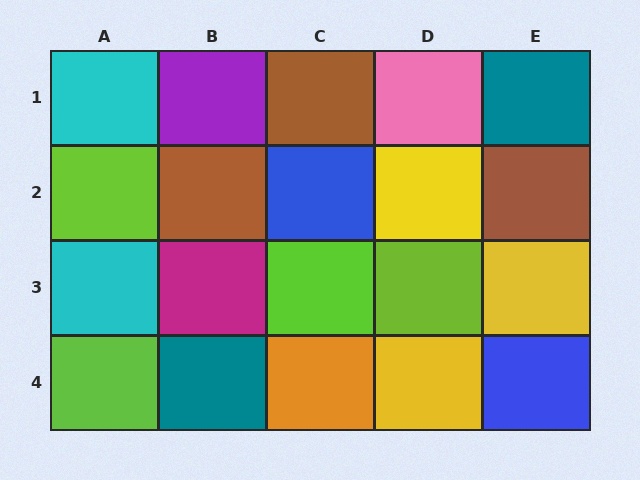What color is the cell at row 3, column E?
Yellow.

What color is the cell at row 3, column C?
Lime.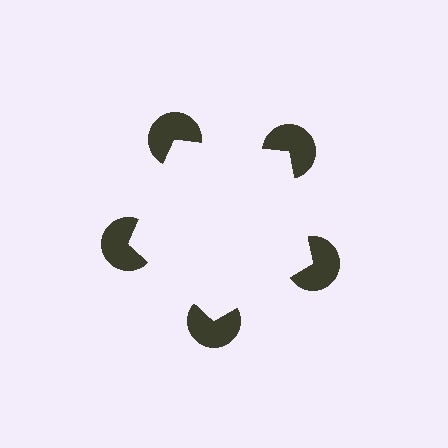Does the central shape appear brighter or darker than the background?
It typically appears slightly brighter than the background, even though no actual brightness change is drawn.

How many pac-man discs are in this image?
There are 5 — one at each vertex of the illusory pentagon.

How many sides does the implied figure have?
5 sides.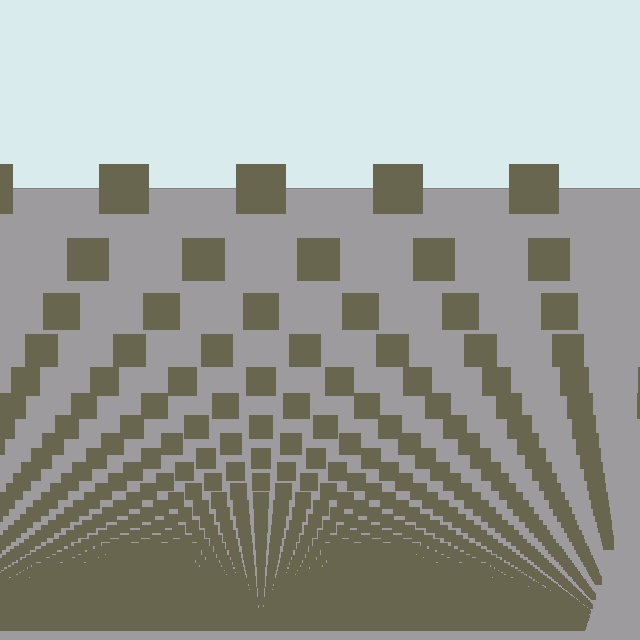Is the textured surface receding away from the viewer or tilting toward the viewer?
The surface appears to tilt toward the viewer. Texture elements get larger and sparser toward the top.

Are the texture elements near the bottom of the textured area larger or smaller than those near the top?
Smaller. The gradient is inverted — elements near the bottom are smaller and denser.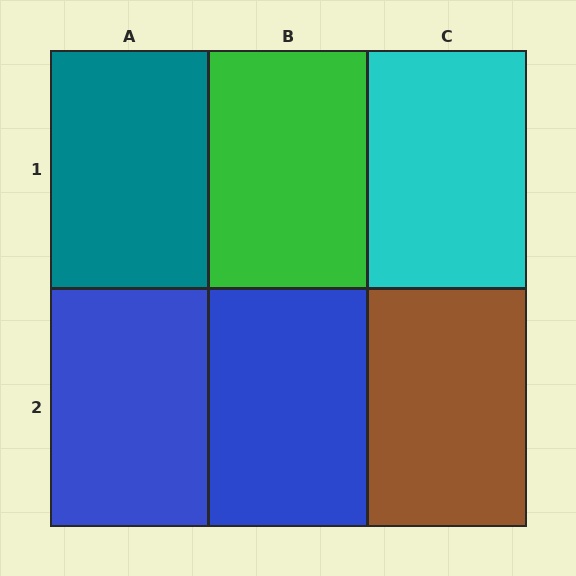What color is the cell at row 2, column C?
Brown.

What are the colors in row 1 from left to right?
Teal, green, cyan.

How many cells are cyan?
1 cell is cyan.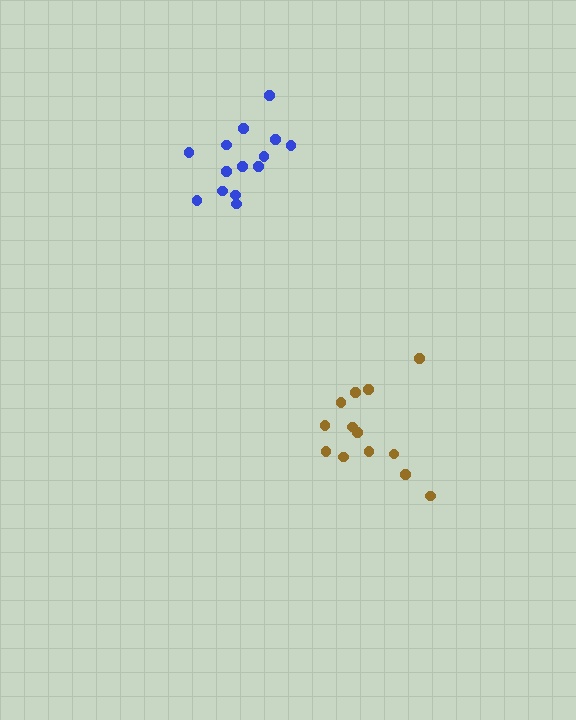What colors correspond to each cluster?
The clusters are colored: blue, brown.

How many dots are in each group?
Group 1: 14 dots, Group 2: 13 dots (27 total).